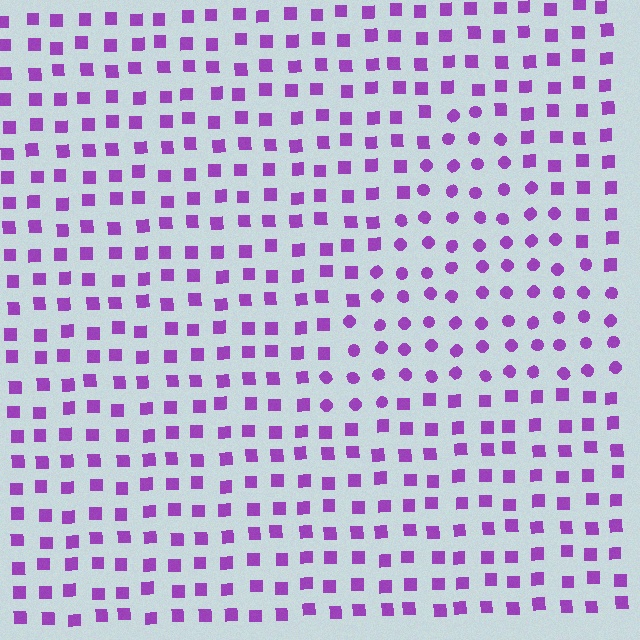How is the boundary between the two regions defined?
The boundary is defined by a change in element shape: circles inside vs. squares outside. All elements share the same color and spacing.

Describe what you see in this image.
The image is filled with small purple elements arranged in a uniform grid. A triangle-shaped region contains circles, while the surrounding area contains squares. The boundary is defined purely by the change in element shape.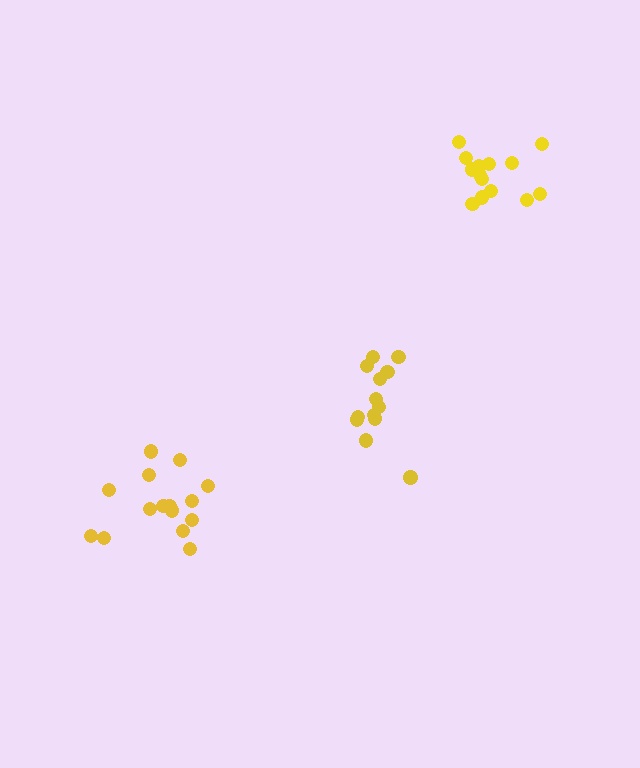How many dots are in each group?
Group 1: 13 dots, Group 2: 15 dots, Group 3: 15 dots (43 total).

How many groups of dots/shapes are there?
There are 3 groups.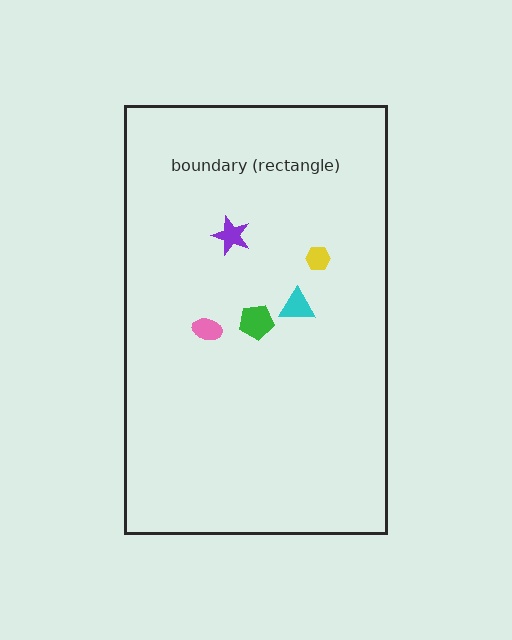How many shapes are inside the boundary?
5 inside, 0 outside.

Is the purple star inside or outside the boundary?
Inside.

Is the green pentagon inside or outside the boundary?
Inside.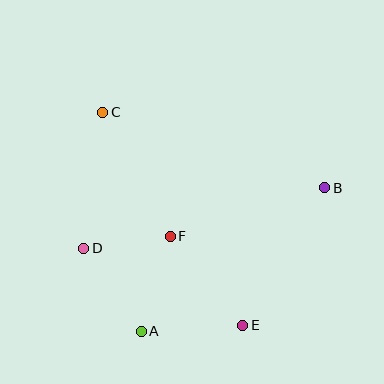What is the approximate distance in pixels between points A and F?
The distance between A and F is approximately 100 pixels.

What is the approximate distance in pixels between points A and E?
The distance between A and E is approximately 102 pixels.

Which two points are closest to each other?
Points D and F are closest to each other.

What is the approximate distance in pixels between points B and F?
The distance between B and F is approximately 162 pixels.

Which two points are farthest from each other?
Points C and E are farthest from each other.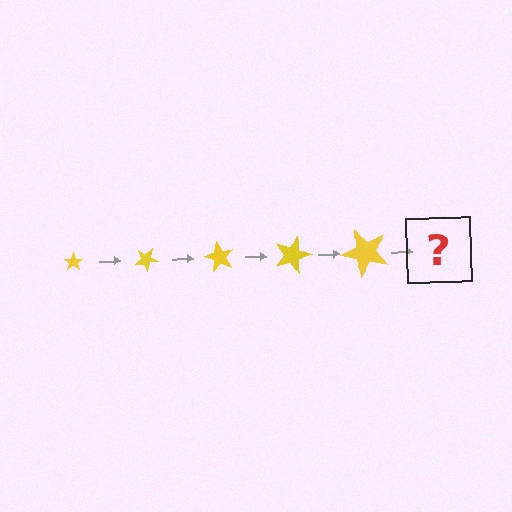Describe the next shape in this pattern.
It should be a star, larger than the previous one and rotated 150 degrees from the start.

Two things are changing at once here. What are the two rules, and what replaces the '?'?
The two rules are that the star grows larger each step and it rotates 30 degrees each step. The '?' should be a star, larger than the previous one and rotated 150 degrees from the start.